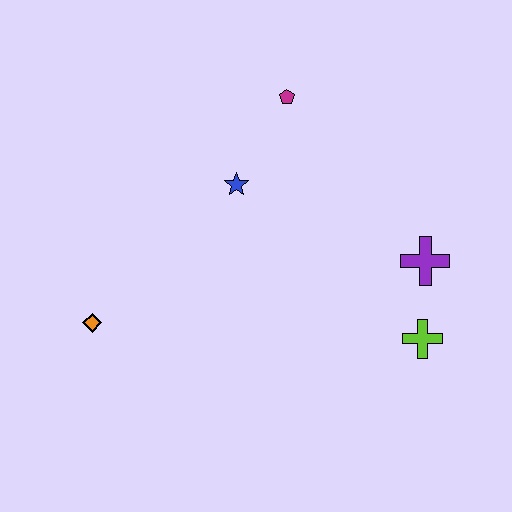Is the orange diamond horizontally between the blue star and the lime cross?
No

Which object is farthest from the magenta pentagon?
The orange diamond is farthest from the magenta pentagon.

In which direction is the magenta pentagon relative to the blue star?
The magenta pentagon is above the blue star.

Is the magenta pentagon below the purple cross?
No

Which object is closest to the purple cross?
The lime cross is closest to the purple cross.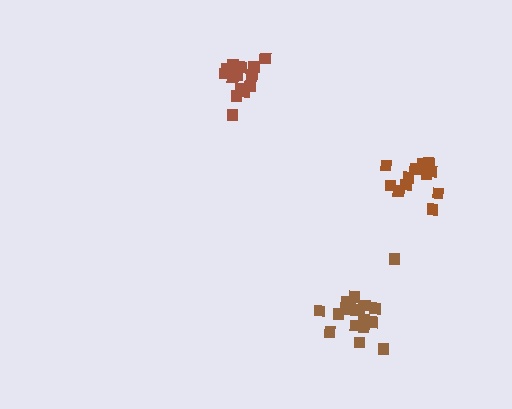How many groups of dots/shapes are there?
There are 3 groups.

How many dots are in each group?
Group 1: 15 dots, Group 2: 12 dots, Group 3: 17 dots (44 total).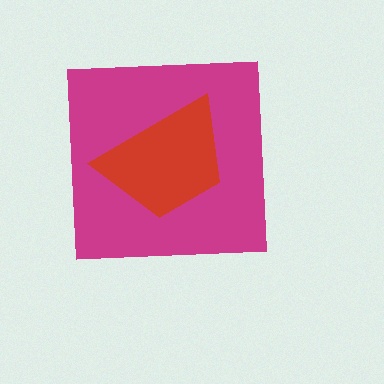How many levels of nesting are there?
2.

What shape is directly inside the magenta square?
The red trapezoid.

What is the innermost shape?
The red trapezoid.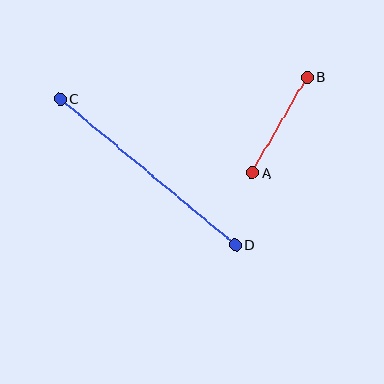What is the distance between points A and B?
The distance is approximately 110 pixels.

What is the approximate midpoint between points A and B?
The midpoint is at approximately (280, 125) pixels.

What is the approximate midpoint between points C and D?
The midpoint is at approximately (148, 172) pixels.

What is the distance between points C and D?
The distance is approximately 228 pixels.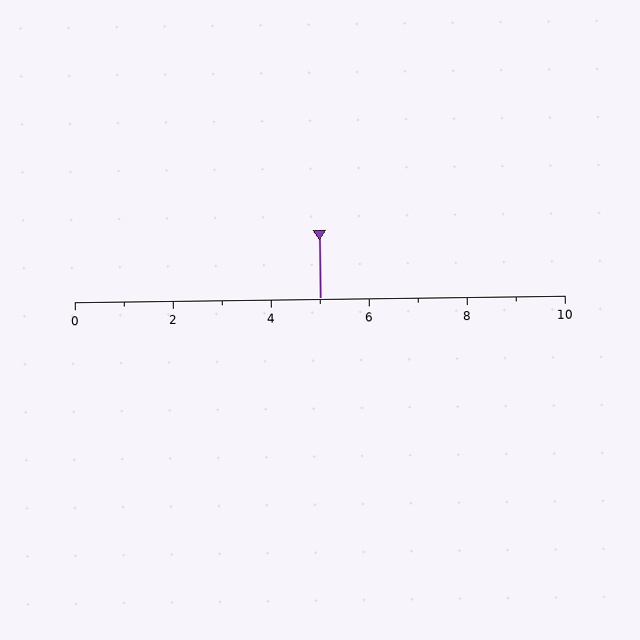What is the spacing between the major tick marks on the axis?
The major ticks are spaced 2 apart.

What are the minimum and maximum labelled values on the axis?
The axis runs from 0 to 10.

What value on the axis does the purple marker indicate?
The marker indicates approximately 5.